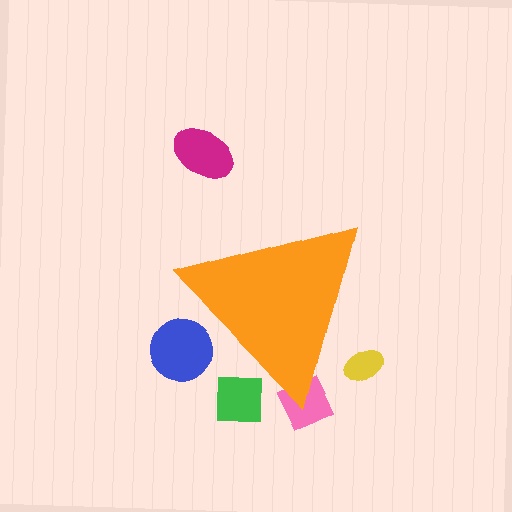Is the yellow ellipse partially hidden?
Yes, the yellow ellipse is partially hidden behind the orange triangle.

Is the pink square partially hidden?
Yes, the pink square is partially hidden behind the orange triangle.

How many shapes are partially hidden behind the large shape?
4 shapes are partially hidden.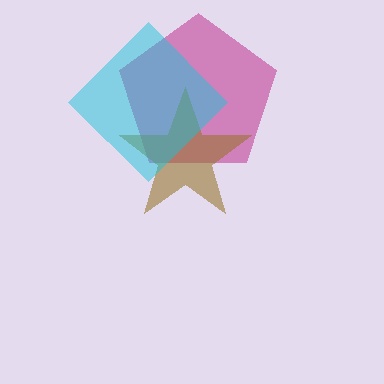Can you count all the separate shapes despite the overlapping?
Yes, there are 3 separate shapes.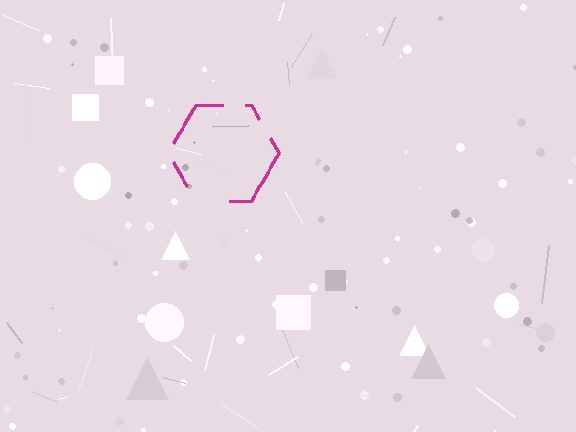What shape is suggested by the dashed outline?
The dashed outline suggests a hexagon.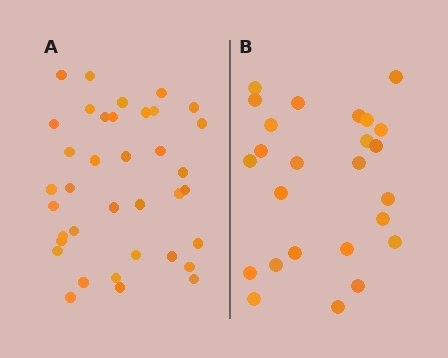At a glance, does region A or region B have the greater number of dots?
Region A (the left region) has more dots.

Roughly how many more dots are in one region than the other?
Region A has roughly 12 or so more dots than region B.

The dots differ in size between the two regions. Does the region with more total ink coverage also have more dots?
No. Region B has more total ink coverage because its dots are larger, but region A actually contains more individual dots. Total area can be misleading — the number of items is what matters here.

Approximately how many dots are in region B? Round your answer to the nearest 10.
About 20 dots. (The exact count is 25, which rounds to 20.)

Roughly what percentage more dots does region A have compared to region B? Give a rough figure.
About 50% more.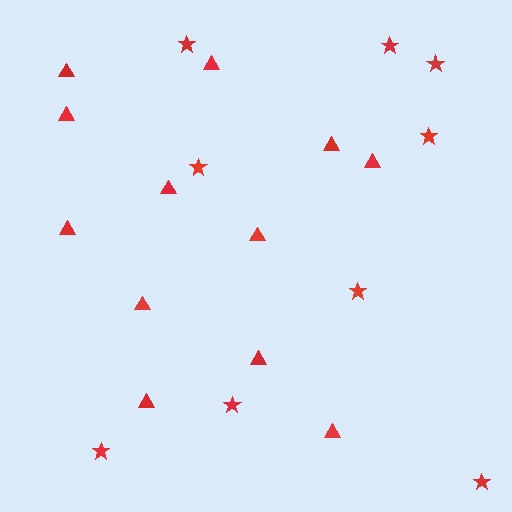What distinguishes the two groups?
There are 2 groups: one group of stars (9) and one group of triangles (12).